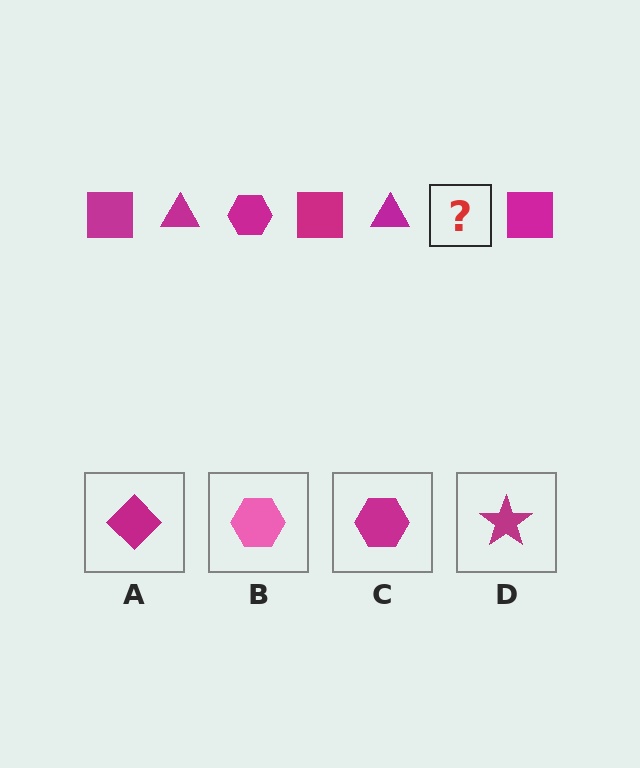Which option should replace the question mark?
Option C.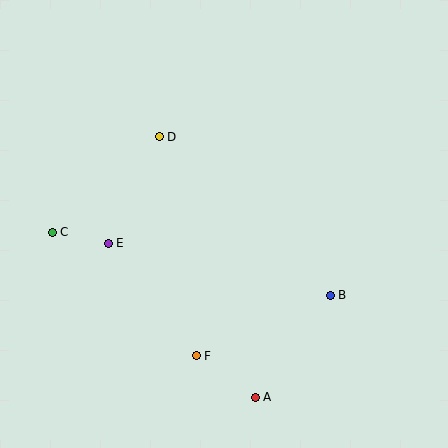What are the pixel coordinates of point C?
Point C is at (52, 232).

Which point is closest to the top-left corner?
Point D is closest to the top-left corner.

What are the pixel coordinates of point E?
Point E is at (108, 243).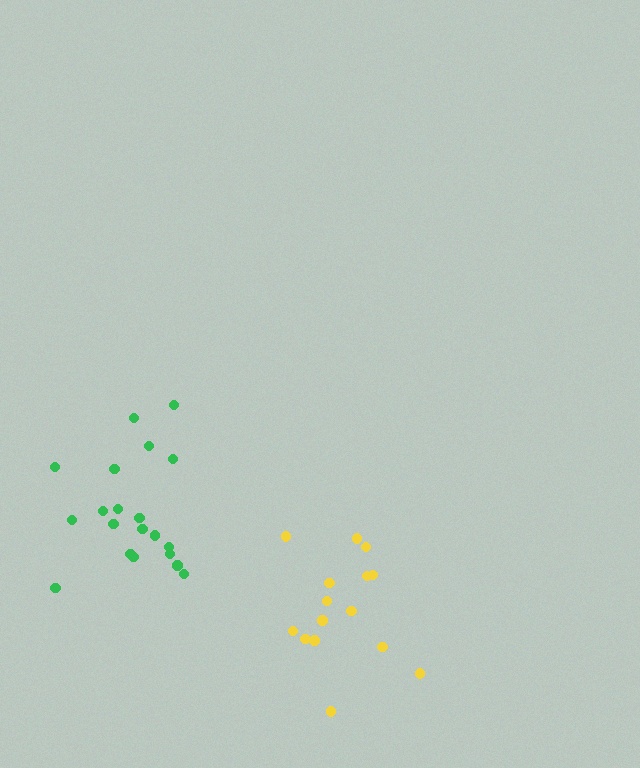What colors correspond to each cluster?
The clusters are colored: yellow, green.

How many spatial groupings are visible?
There are 2 spatial groupings.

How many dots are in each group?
Group 1: 15 dots, Group 2: 20 dots (35 total).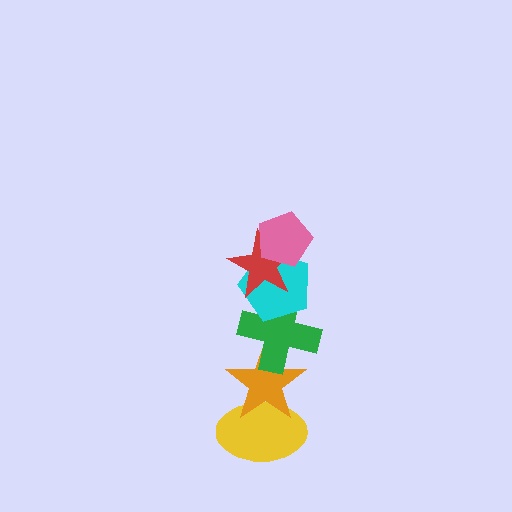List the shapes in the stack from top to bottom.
From top to bottom: the pink pentagon, the red star, the cyan pentagon, the green cross, the orange star, the yellow ellipse.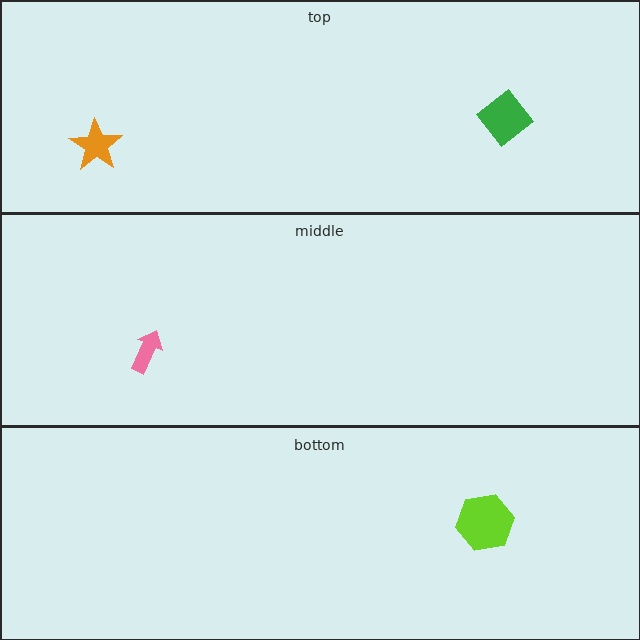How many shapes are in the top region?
2.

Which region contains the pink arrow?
The middle region.